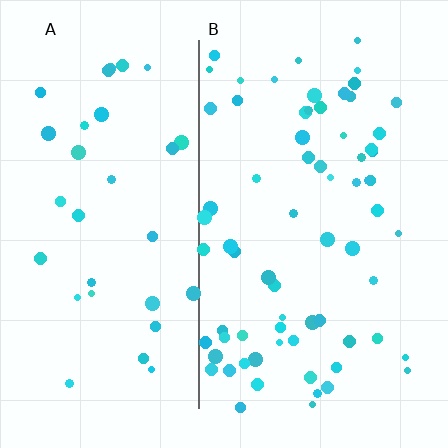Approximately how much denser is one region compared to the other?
Approximately 2.1× — region B over region A.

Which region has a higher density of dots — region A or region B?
B (the right).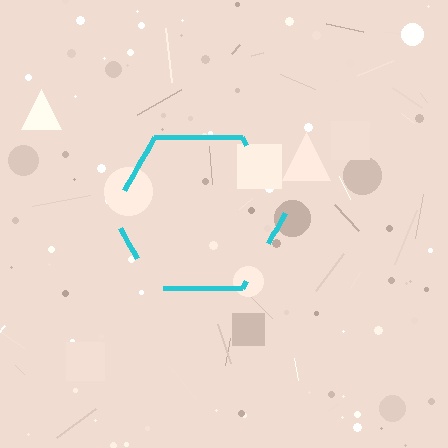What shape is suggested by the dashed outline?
The dashed outline suggests a hexagon.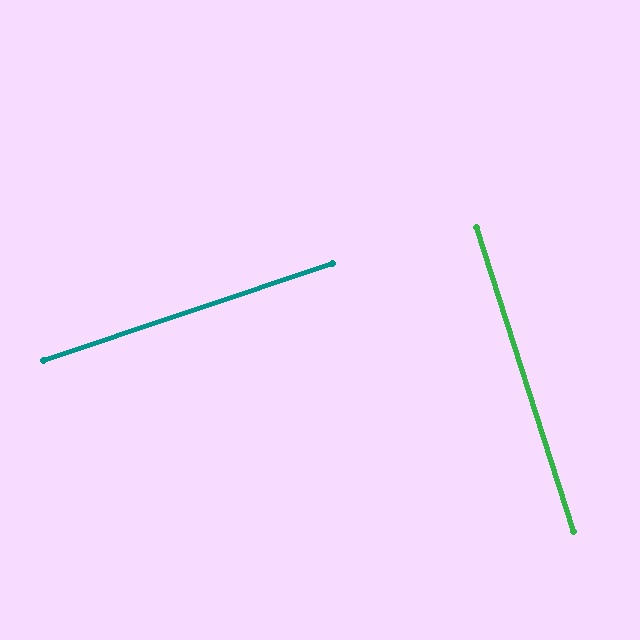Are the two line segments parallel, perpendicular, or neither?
Perpendicular — they meet at approximately 89°.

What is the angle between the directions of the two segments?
Approximately 89 degrees.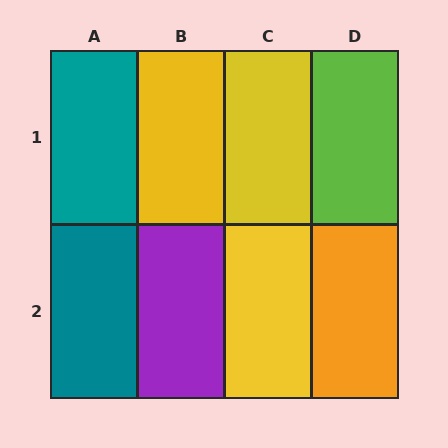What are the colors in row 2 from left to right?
Teal, purple, yellow, orange.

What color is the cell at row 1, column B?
Yellow.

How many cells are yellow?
3 cells are yellow.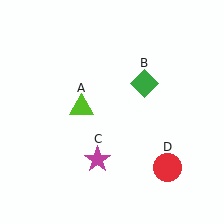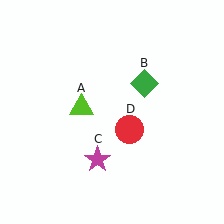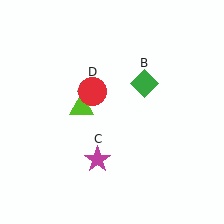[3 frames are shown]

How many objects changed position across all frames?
1 object changed position: red circle (object D).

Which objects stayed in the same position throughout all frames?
Lime triangle (object A) and green diamond (object B) and magenta star (object C) remained stationary.